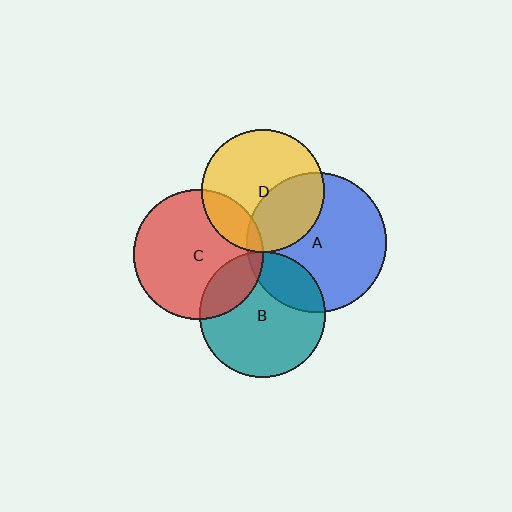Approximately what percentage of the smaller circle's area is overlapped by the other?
Approximately 20%.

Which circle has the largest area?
Circle A (blue).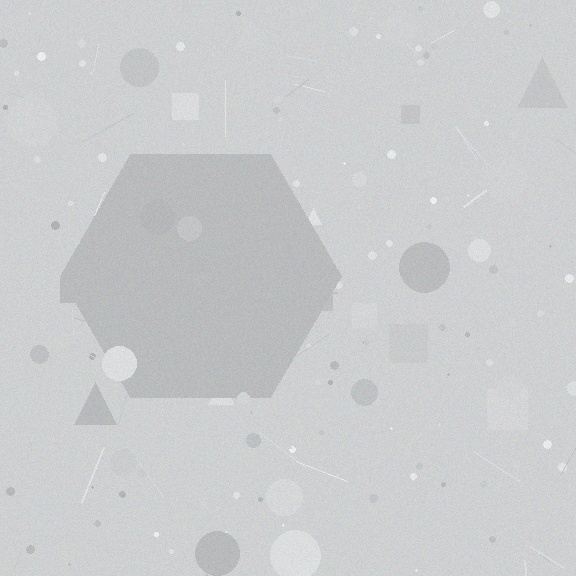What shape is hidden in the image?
A hexagon is hidden in the image.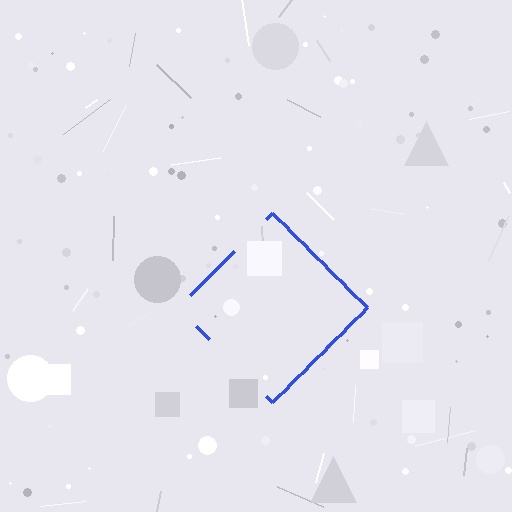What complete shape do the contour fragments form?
The contour fragments form a diamond.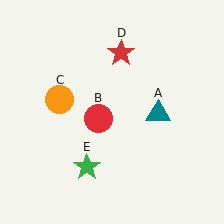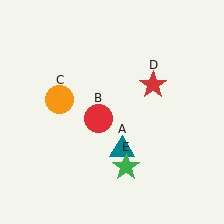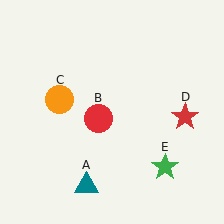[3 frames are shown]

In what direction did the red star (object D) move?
The red star (object D) moved down and to the right.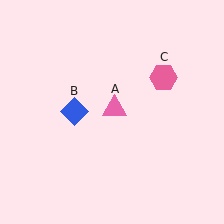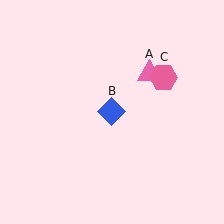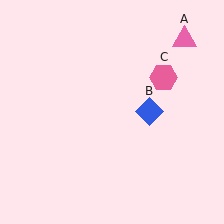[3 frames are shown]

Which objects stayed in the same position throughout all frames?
Pink hexagon (object C) remained stationary.